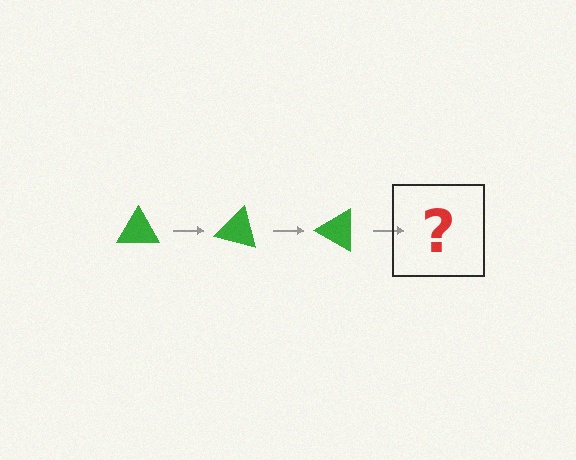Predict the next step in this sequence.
The next step is a green triangle rotated 45 degrees.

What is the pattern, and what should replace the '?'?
The pattern is that the triangle rotates 15 degrees each step. The '?' should be a green triangle rotated 45 degrees.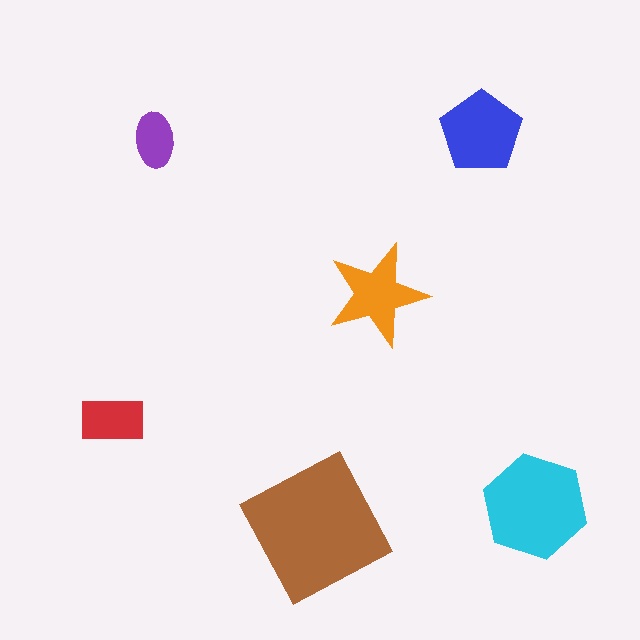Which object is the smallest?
The purple ellipse.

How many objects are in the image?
There are 6 objects in the image.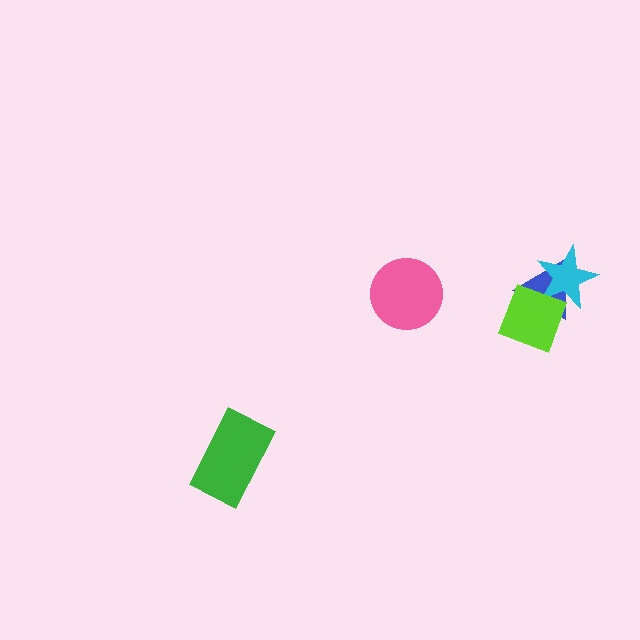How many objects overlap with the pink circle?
0 objects overlap with the pink circle.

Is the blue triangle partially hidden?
Yes, it is partially covered by another shape.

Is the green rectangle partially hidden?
No, no other shape covers it.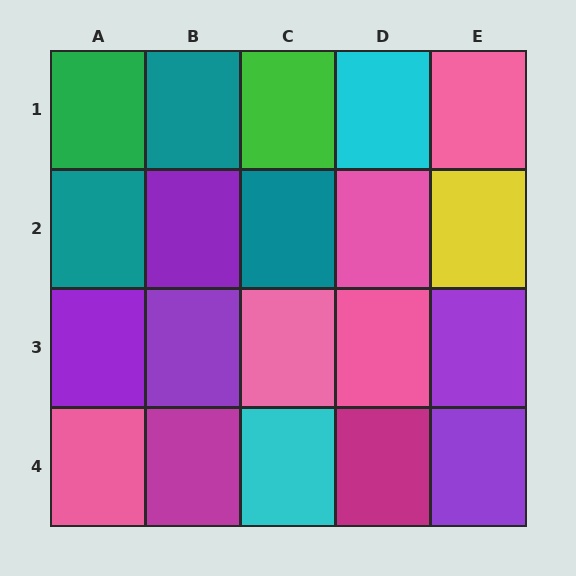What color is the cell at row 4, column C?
Cyan.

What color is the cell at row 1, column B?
Teal.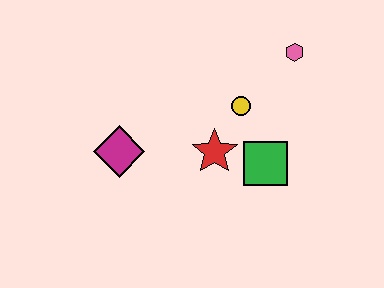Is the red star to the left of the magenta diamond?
No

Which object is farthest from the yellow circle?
The magenta diamond is farthest from the yellow circle.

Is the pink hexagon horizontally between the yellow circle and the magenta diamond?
No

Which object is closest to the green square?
The red star is closest to the green square.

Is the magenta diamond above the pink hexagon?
No